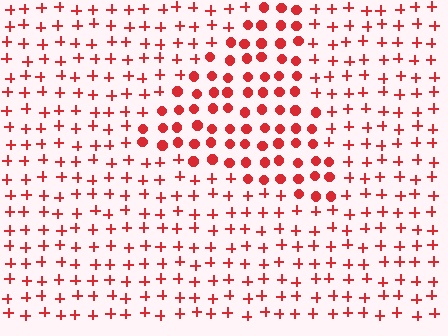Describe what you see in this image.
The image is filled with small red elements arranged in a uniform grid. A triangle-shaped region contains circles, while the surrounding area contains plus signs. The boundary is defined purely by the change in element shape.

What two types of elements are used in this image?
The image uses circles inside the triangle region and plus signs outside it.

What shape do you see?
I see a triangle.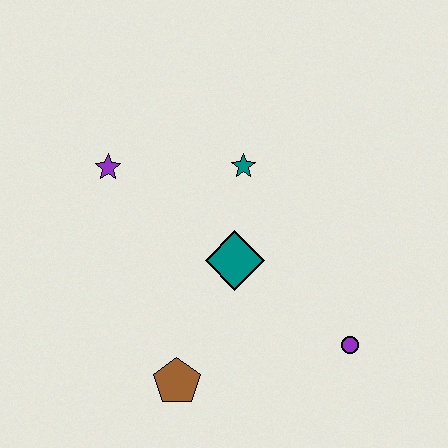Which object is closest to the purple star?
The teal star is closest to the purple star.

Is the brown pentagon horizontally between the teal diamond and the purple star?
Yes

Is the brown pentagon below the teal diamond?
Yes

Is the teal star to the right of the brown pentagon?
Yes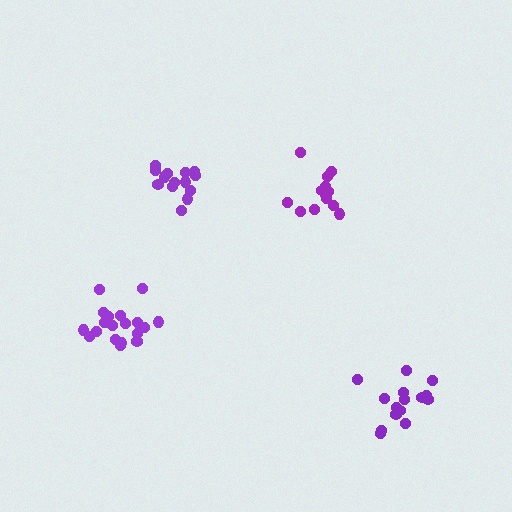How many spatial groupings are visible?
There are 4 spatial groupings.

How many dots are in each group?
Group 1: 15 dots, Group 2: 15 dots, Group 3: 19 dots, Group 4: 15 dots (64 total).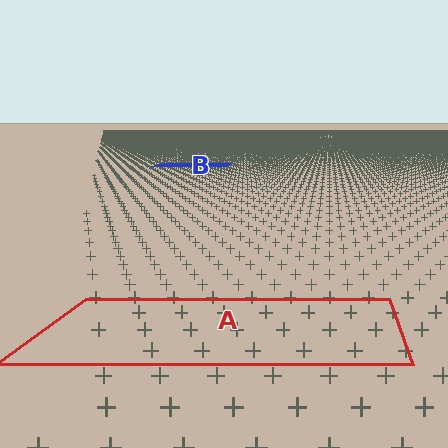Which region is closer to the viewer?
Region A is closer. The texture elements there are larger and more spread out.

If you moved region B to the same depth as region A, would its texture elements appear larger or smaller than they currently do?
They would appear larger. At a closer depth, the same texture elements are projected at a bigger on-screen size.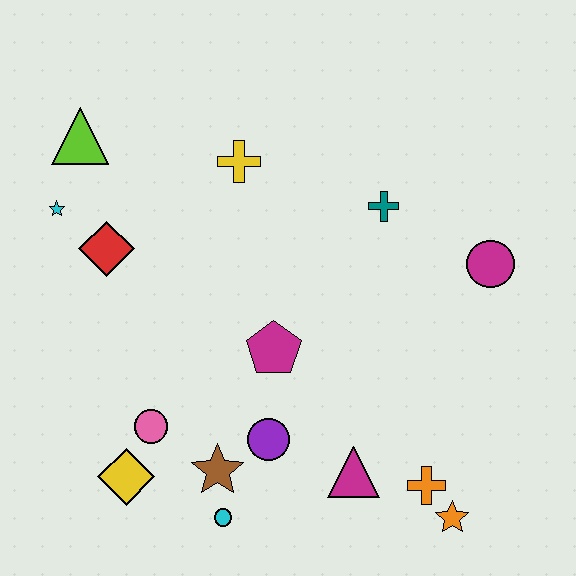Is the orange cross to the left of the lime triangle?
No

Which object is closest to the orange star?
The orange cross is closest to the orange star.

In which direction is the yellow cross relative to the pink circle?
The yellow cross is above the pink circle.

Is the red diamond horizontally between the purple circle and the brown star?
No